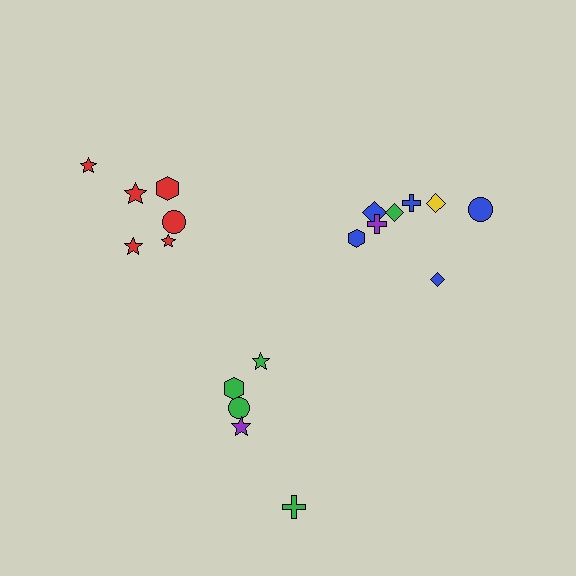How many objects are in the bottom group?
There are 5 objects.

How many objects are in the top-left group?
There are 6 objects.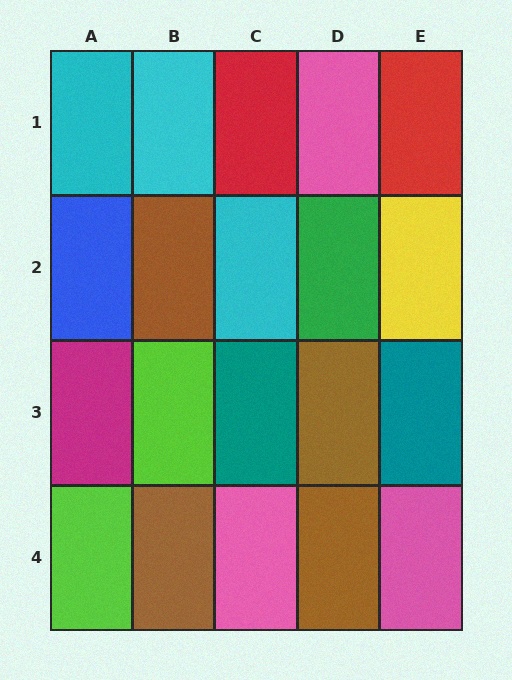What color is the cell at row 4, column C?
Pink.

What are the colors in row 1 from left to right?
Cyan, cyan, red, pink, red.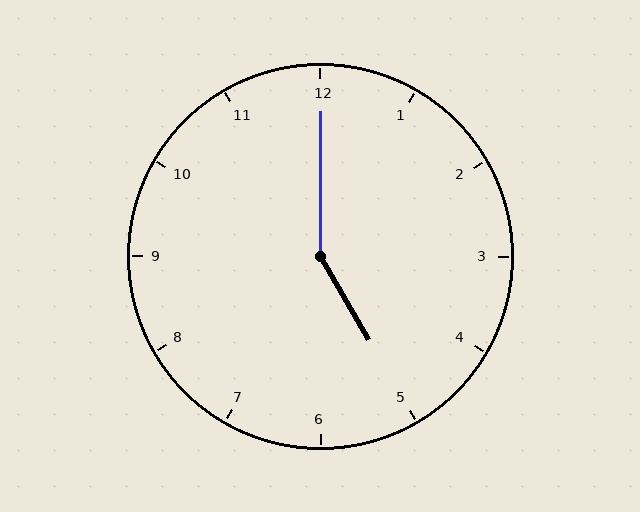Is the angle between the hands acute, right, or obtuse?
It is obtuse.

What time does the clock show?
5:00.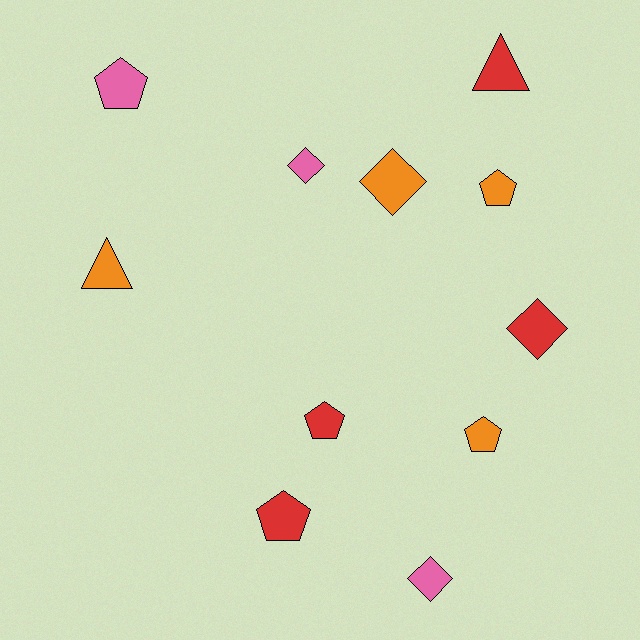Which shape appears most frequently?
Pentagon, with 5 objects.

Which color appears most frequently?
Red, with 4 objects.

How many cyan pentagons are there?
There are no cyan pentagons.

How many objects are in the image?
There are 11 objects.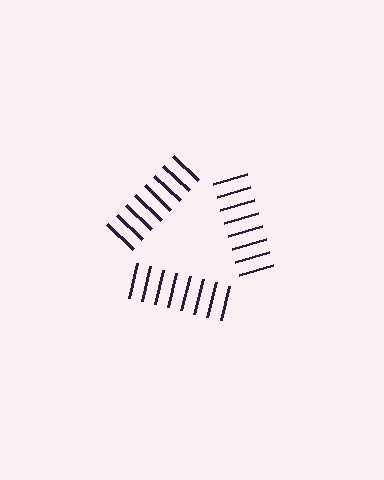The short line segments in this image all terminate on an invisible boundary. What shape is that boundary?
An illusory triangle — the line segments terminate on its edges but no continuous stroke is drawn.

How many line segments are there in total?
24 — 8 along each of the 3 edges.